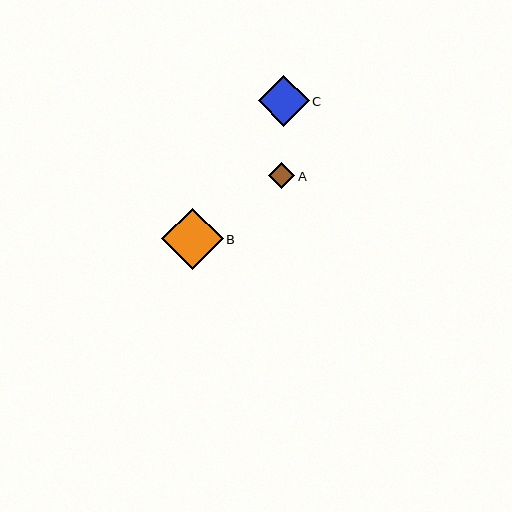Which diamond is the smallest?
Diamond A is the smallest with a size of approximately 26 pixels.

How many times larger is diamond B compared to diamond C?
Diamond B is approximately 1.2 times the size of diamond C.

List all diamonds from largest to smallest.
From largest to smallest: B, C, A.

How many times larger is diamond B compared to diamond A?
Diamond B is approximately 2.3 times the size of diamond A.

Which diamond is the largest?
Diamond B is the largest with a size of approximately 61 pixels.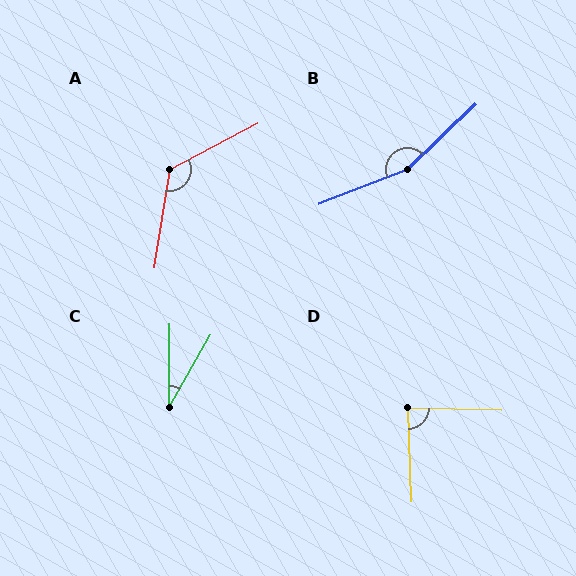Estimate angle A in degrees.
Approximately 127 degrees.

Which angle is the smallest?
C, at approximately 30 degrees.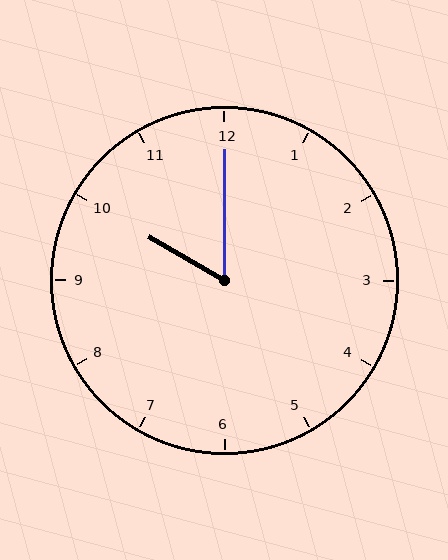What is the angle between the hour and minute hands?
Approximately 60 degrees.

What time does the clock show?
10:00.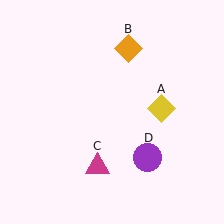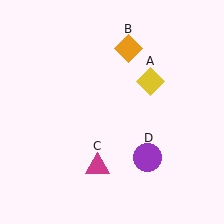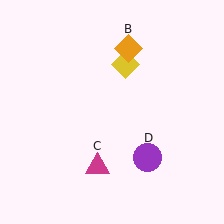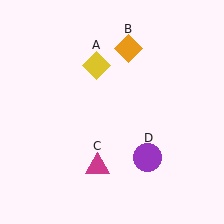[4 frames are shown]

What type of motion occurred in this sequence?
The yellow diamond (object A) rotated counterclockwise around the center of the scene.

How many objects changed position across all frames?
1 object changed position: yellow diamond (object A).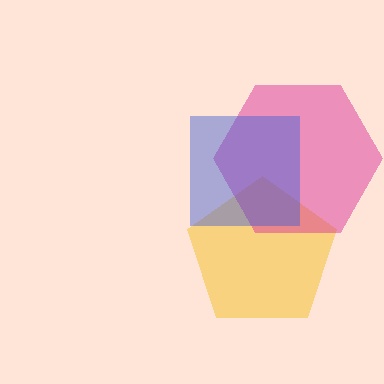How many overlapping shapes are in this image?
There are 3 overlapping shapes in the image.